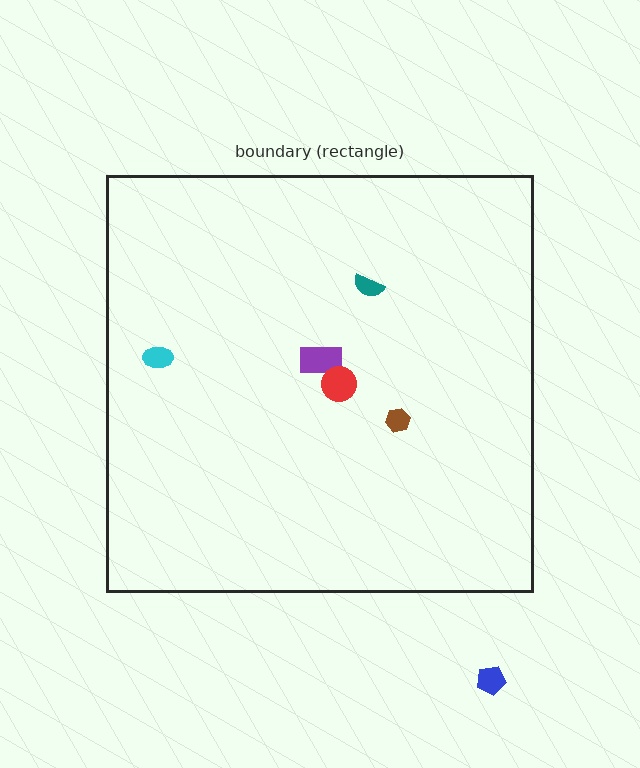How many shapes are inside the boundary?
5 inside, 1 outside.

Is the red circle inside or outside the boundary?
Inside.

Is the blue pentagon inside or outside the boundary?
Outside.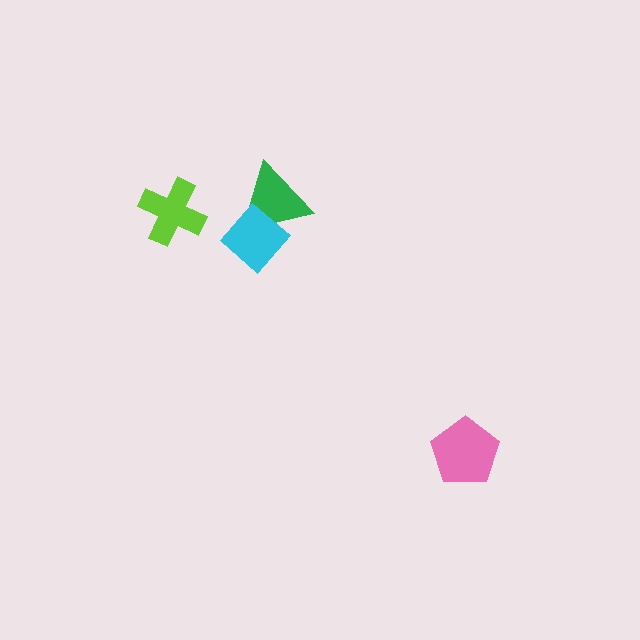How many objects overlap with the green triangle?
1 object overlaps with the green triangle.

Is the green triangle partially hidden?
Yes, it is partially covered by another shape.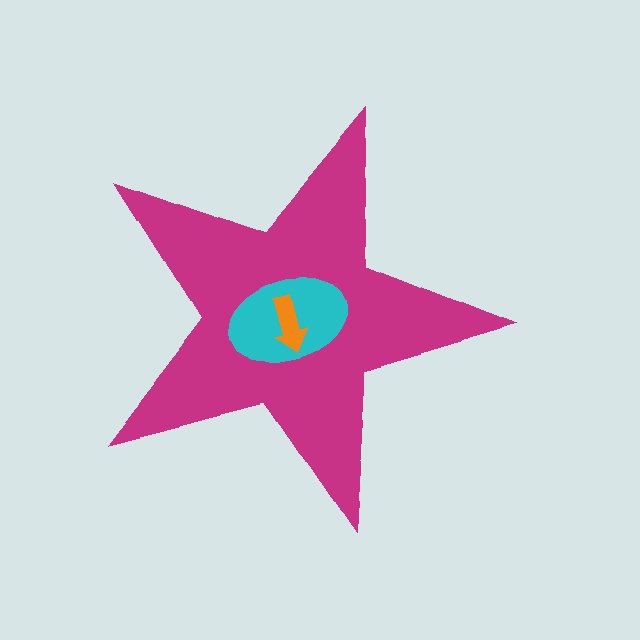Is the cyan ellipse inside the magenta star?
Yes.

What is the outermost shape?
The magenta star.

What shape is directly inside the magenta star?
The cyan ellipse.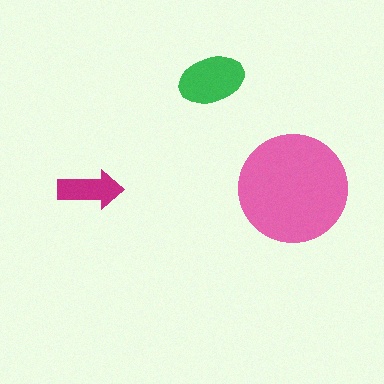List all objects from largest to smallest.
The pink circle, the green ellipse, the magenta arrow.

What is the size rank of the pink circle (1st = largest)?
1st.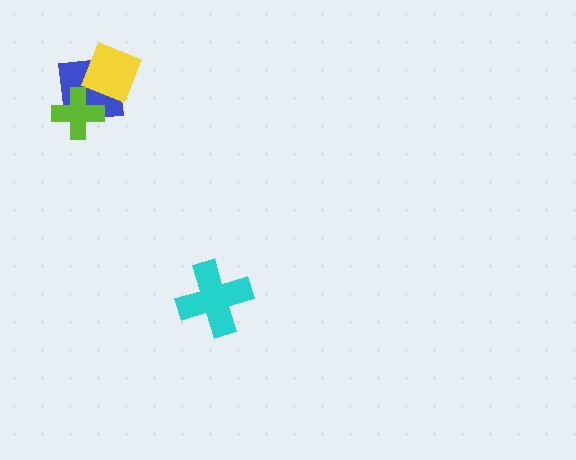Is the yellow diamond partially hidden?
No, no other shape covers it.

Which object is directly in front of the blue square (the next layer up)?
The lime cross is directly in front of the blue square.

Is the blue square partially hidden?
Yes, it is partially covered by another shape.